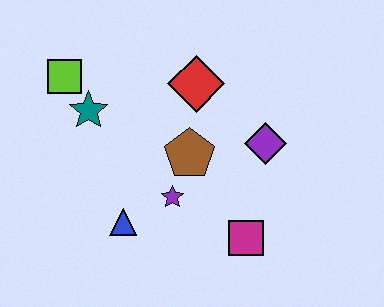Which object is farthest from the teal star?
The magenta square is farthest from the teal star.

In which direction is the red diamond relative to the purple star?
The red diamond is above the purple star.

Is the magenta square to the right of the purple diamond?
No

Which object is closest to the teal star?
The lime square is closest to the teal star.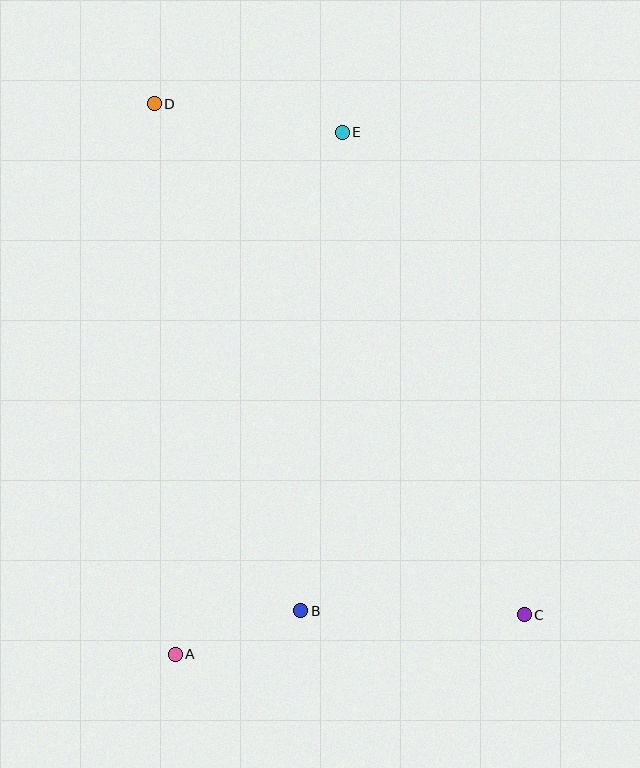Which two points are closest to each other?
Points A and B are closest to each other.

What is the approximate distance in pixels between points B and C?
The distance between B and C is approximately 223 pixels.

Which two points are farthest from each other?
Points C and D are farthest from each other.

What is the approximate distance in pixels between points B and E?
The distance between B and E is approximately 481 pixels.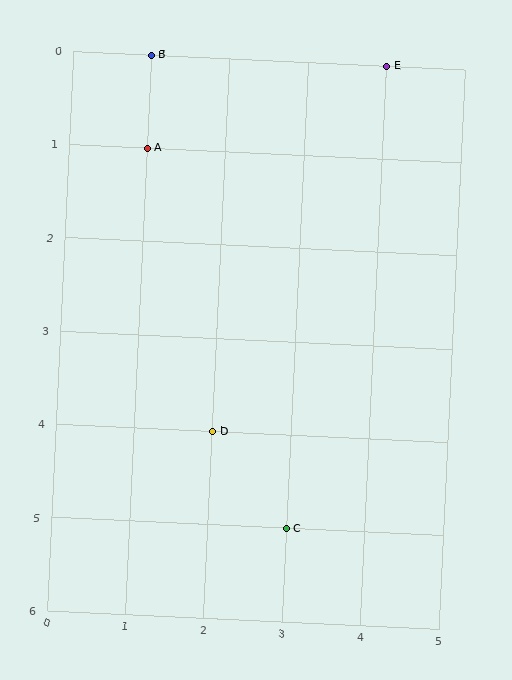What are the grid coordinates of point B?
Point B is at grid coordinates (1, 0).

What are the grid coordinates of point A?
Point A is at grid coordinates (1, 1).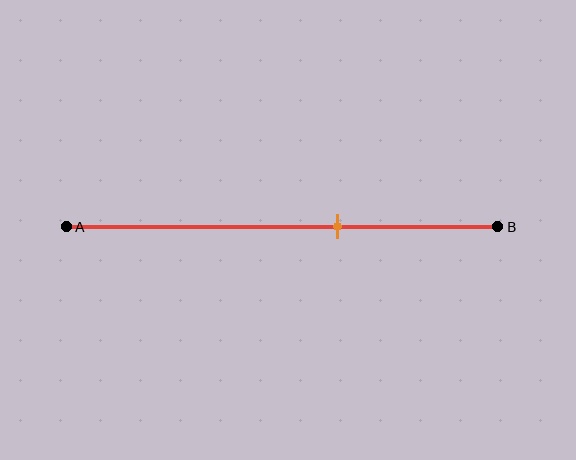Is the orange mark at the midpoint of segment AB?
No, the mark is at about 65% from A, not at the 50% midpoint.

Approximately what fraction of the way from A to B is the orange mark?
The orange mark is approximately 65% of the way from A to B.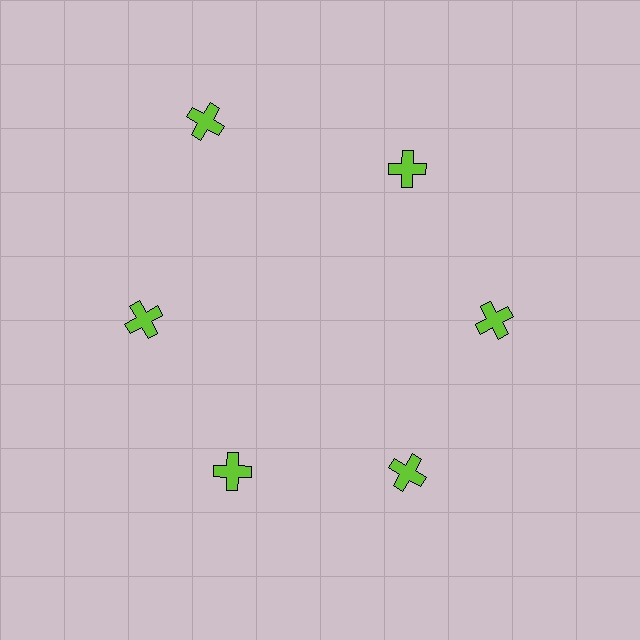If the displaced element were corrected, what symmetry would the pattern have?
It would have 6-fold rotational symmetry — the pattern would map onto itself every 60 degrees.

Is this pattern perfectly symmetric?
No. The 6 lime crosses are arranged in a ring, but one element near the 11 o'clock position is pushed outward from the center, breaking the 6-fold rotational symmetry.